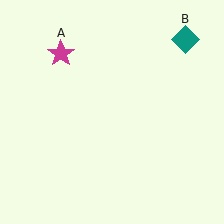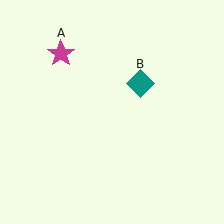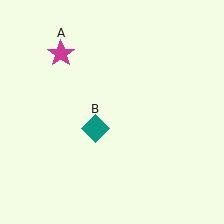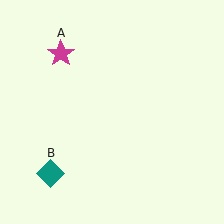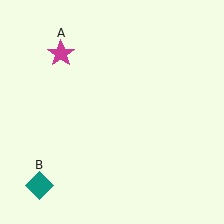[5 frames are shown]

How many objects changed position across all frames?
1 object changed position: teal diamond (object B).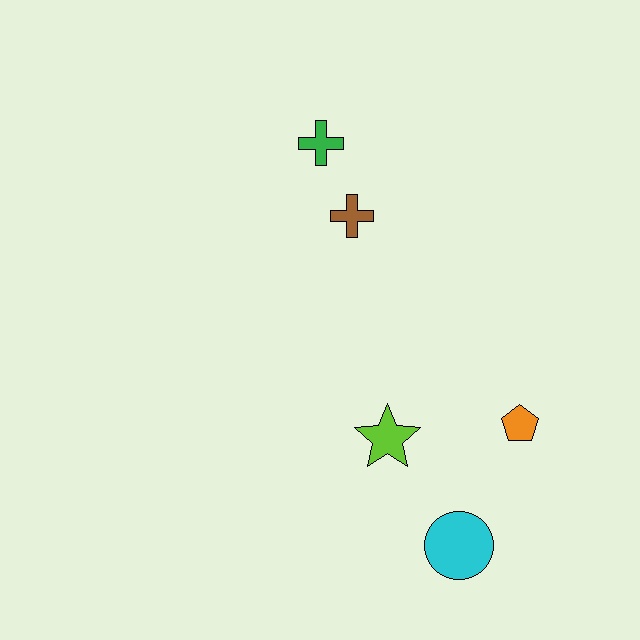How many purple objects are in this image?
There are no purple objects.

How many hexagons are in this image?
There are no hexagons.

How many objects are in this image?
There are 5 objects.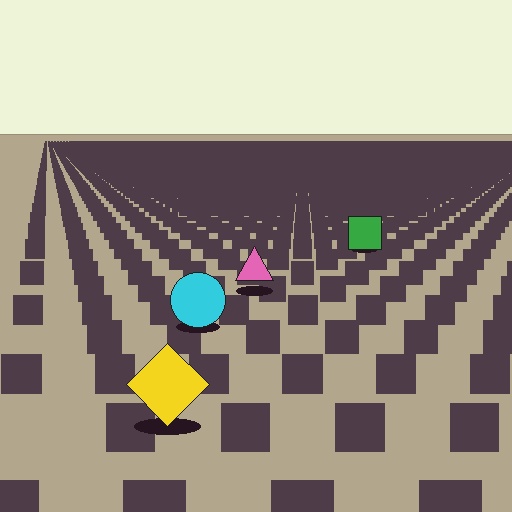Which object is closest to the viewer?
The yellow diamond is closest. The texture marks near it are larger and more spread out.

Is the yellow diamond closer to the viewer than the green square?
Yes. The yellow diamond is closer — you can tell from the texture gradient: the ground texture is coarser near it.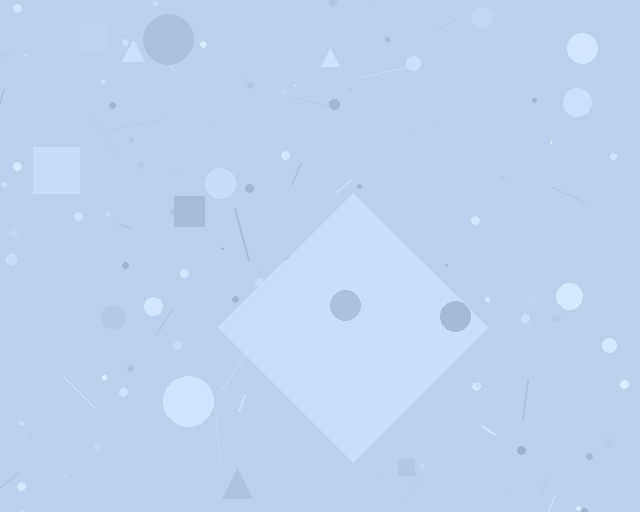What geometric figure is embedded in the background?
A diamond is embedded in the background.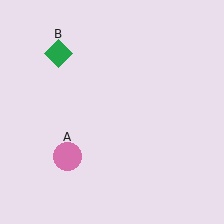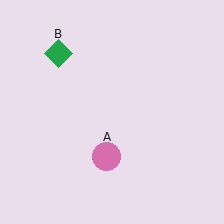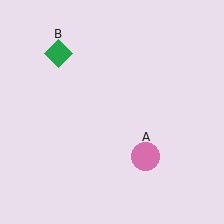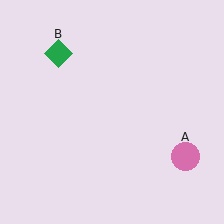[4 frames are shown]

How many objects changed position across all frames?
1 object changed position: pink circle (object A).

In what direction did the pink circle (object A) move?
The pink circle (object A) moved right.